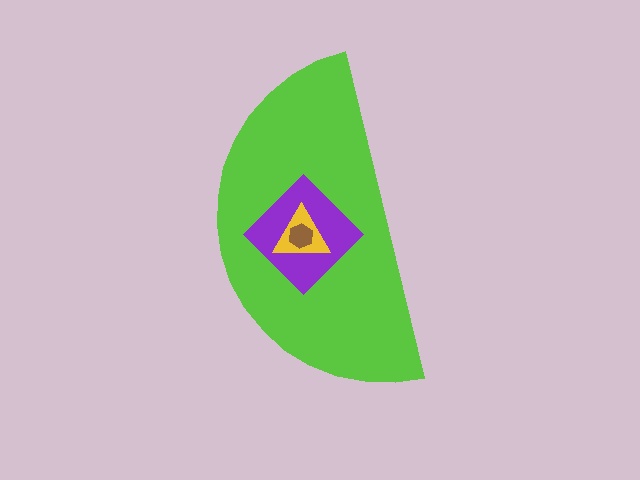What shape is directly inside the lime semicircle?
The purple diamond.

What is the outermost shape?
The lime semicircle.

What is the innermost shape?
The brown hexagon.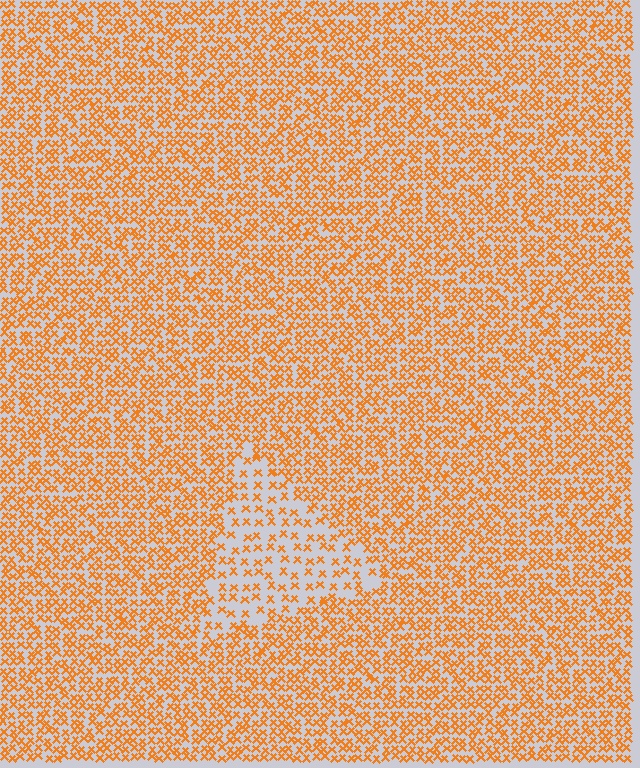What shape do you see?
I see a triangle.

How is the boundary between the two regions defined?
The boundary is defined by a change in element density (approximately 2.1x ratio). All elements are the same color, size, and shape.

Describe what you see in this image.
The image contains small orange elements arranged at two different densities. A triangle-shaped region is visible where the elements are less densely packed than the surrounding area.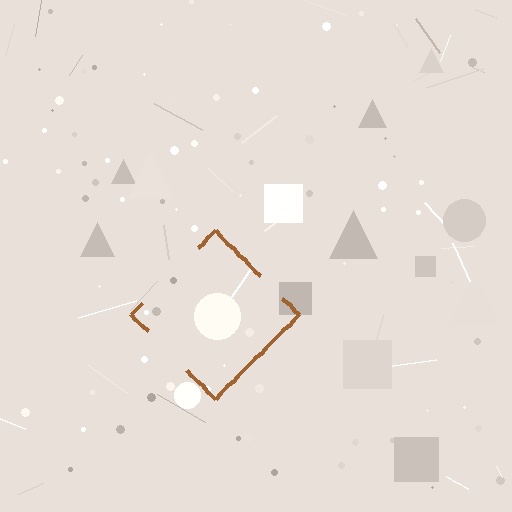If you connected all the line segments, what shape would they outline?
They would outline a diamond.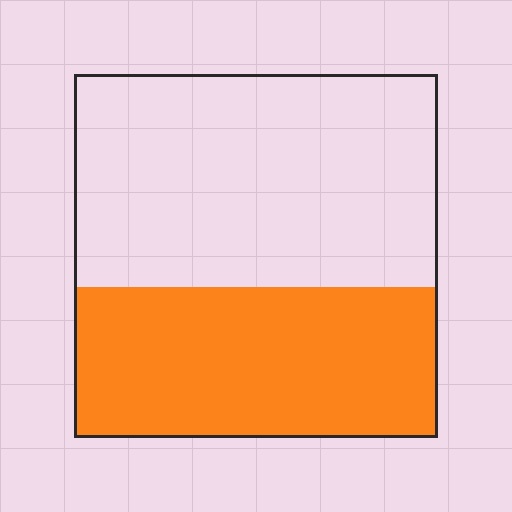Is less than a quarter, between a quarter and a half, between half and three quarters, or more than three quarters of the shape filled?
Between a quarter and a half.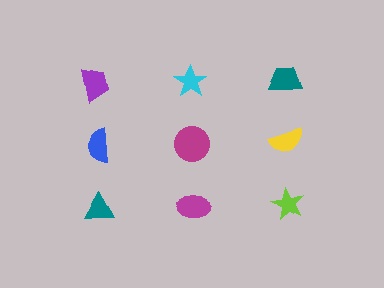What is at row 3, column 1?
A teal triangle.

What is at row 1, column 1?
A purple trapezoid.